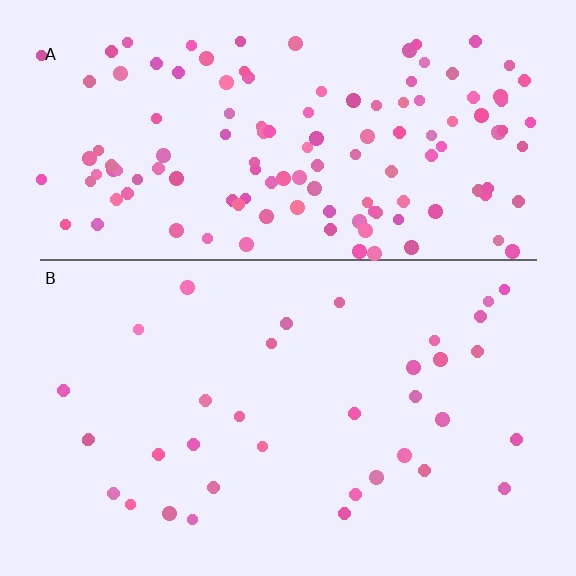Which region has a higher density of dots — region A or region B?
A (the top).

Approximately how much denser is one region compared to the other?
Approximately 3.7× — region A over region B.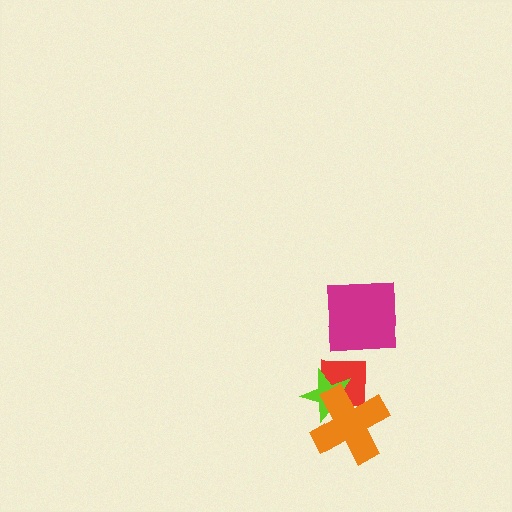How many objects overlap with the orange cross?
2 objects overlap with the orange cross.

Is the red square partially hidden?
Yes, it is partially covered by another shape.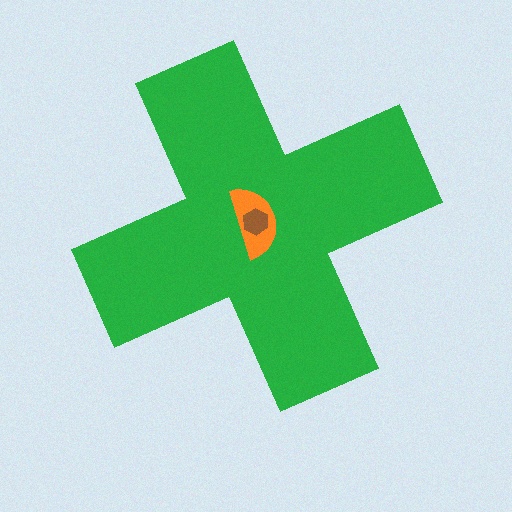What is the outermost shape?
The green cross.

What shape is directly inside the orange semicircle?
The brown hexagon.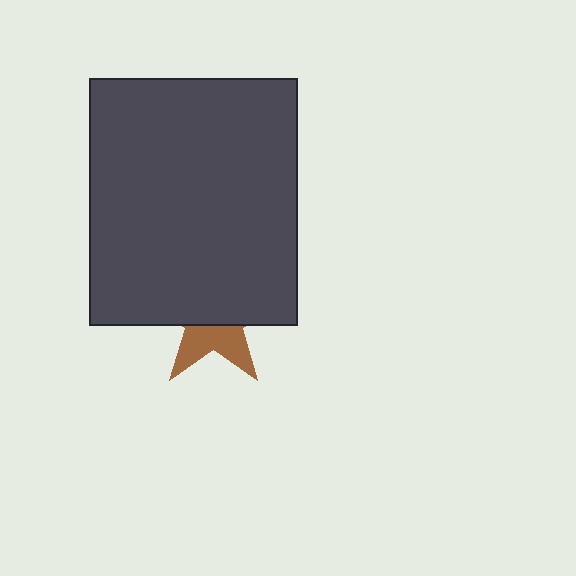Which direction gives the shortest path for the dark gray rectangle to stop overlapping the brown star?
Moving up gives the shortest separation.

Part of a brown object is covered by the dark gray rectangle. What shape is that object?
It is a star.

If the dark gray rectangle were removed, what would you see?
You would see the complete brown star.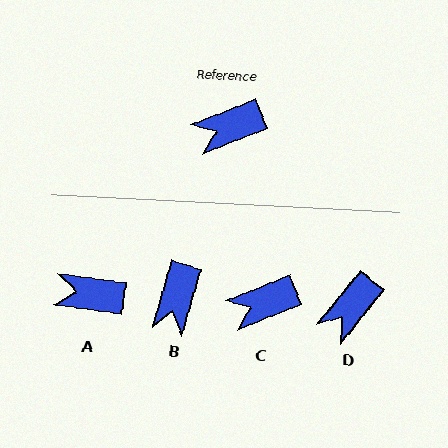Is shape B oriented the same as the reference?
No, it is off by about 53 degrees.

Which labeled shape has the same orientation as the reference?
C.